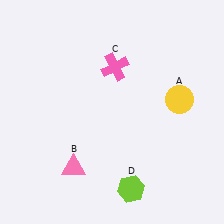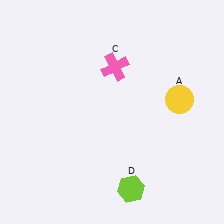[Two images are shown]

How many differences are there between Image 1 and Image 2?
There is 1 difference between the two images.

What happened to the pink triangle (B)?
The pink triangle (B) was removed in Image 2. It was in the bottom-left area of Image 1.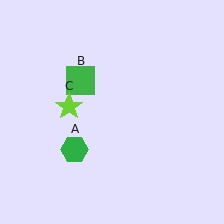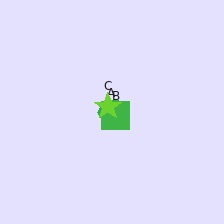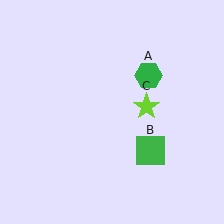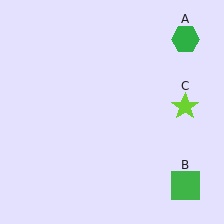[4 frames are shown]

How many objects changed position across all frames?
3 objects changed position: green hexagon (object A), green square (object B), lime star (object C).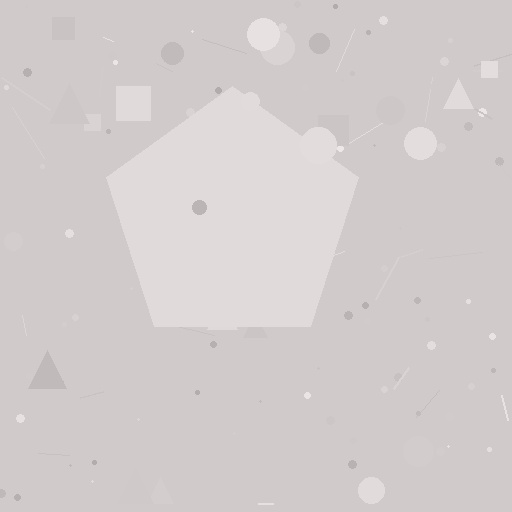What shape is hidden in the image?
A pentagon is hidden in the image.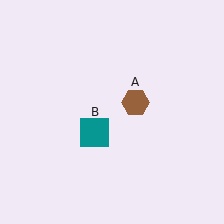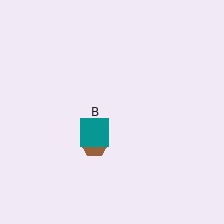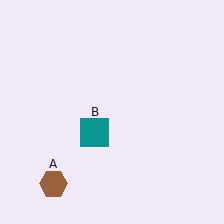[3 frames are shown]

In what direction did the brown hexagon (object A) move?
The brown hexagon (object A) moved down and to the left.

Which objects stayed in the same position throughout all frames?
Teal square (object B) remained stationary.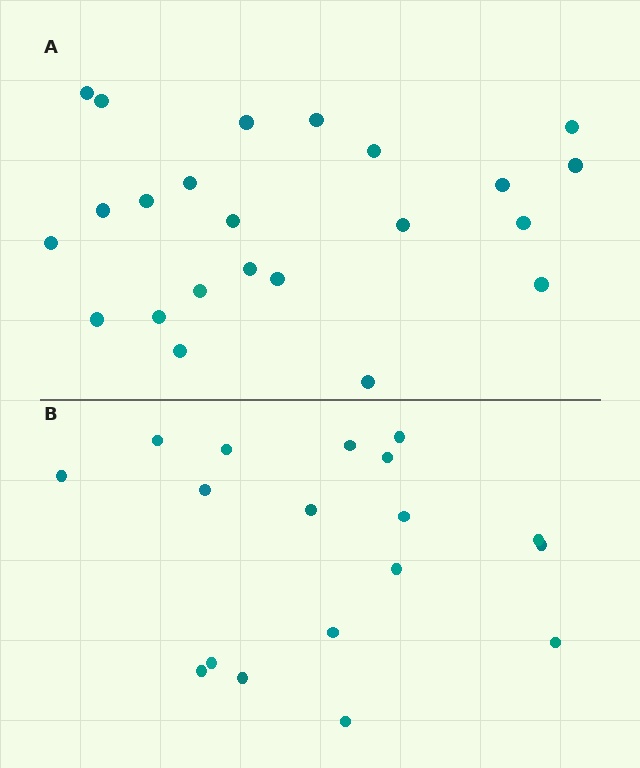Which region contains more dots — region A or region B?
Region A (the top region) has more dots.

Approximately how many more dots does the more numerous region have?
Region A has about 5 more dots than region B.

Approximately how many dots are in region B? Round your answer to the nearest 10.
About 20 dots. (The exact count is 18, which rounds to 20.)